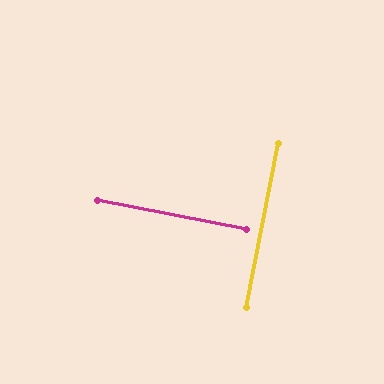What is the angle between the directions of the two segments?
Approximately 90 degrees.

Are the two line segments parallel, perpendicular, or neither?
Perpendicular — they meet at approximately 90°.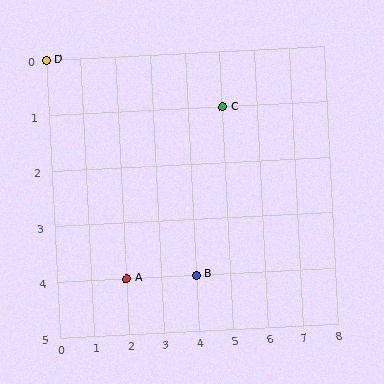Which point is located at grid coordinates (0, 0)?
Point D is at (0, 0).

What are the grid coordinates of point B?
Point B is at grid coordinates (4, 4).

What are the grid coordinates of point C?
Point C is at grid coordinates (5, 1).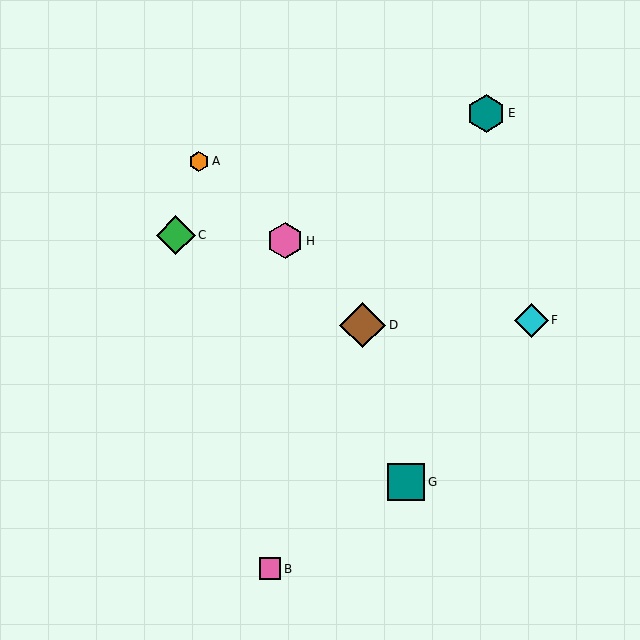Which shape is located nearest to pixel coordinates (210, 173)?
The orange hexagon (labeled A) at (199, 161) is nearest to that location.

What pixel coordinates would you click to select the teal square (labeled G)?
Click at (406, 482) to select the teal square G.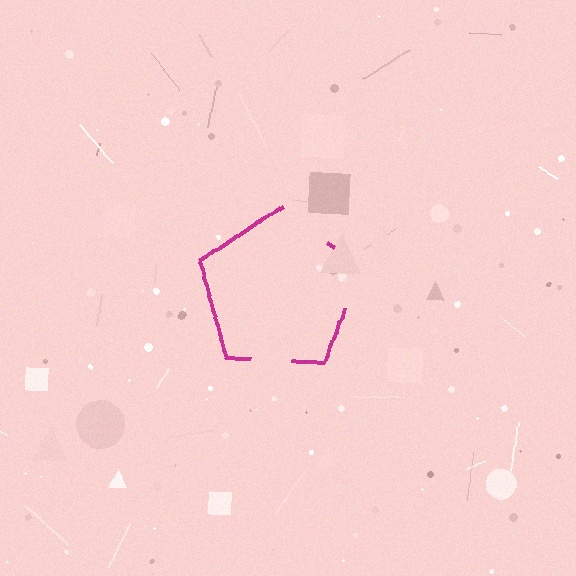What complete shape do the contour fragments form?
The contour fragments form a pentagon.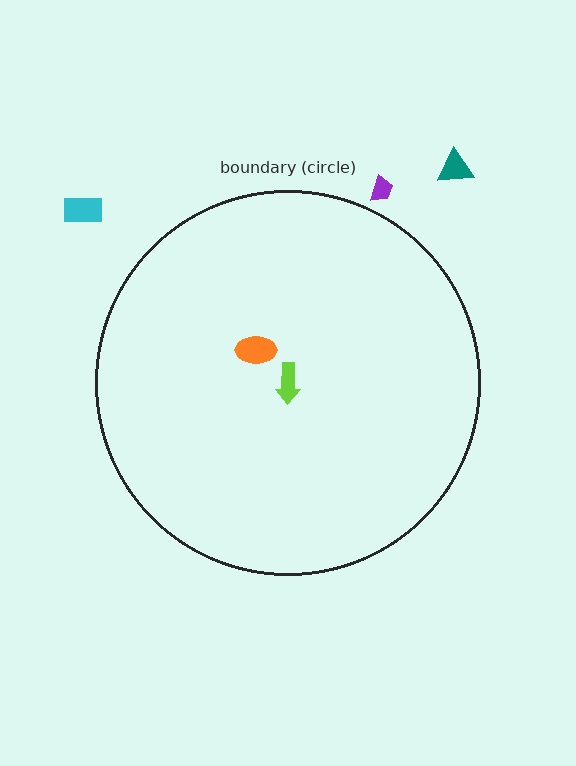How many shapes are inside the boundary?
2 inside, 3 outside.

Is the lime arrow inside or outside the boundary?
Inside.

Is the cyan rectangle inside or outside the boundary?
Outside.